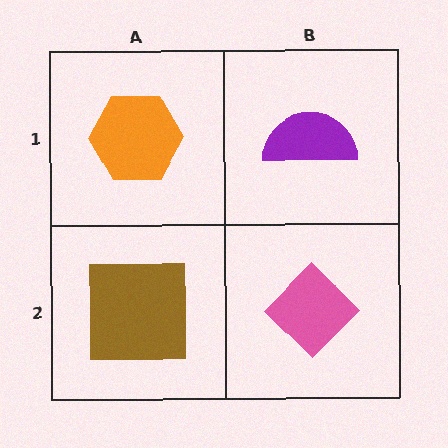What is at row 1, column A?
An orange hexagon.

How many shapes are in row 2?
2 shapes.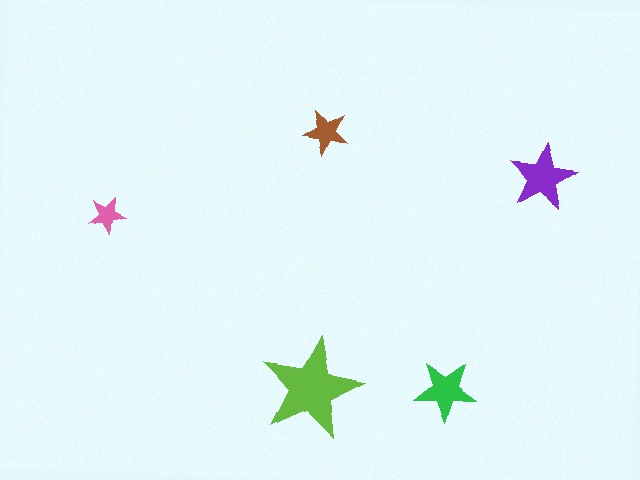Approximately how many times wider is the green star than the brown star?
About 1.5 times wider.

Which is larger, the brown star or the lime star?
The lime one.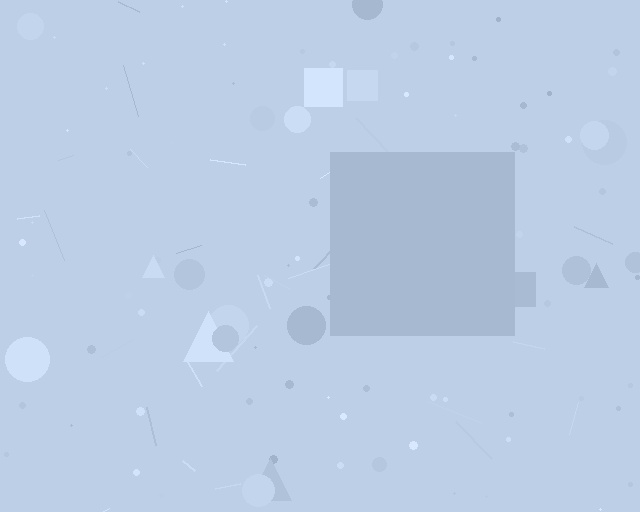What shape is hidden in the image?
A square is hidden in the image.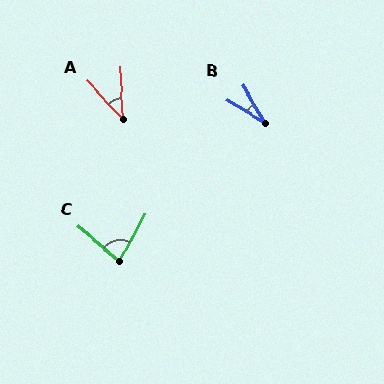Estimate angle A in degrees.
Approximately 41 degrees.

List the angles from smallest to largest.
B (27°), A (41°), C (78°).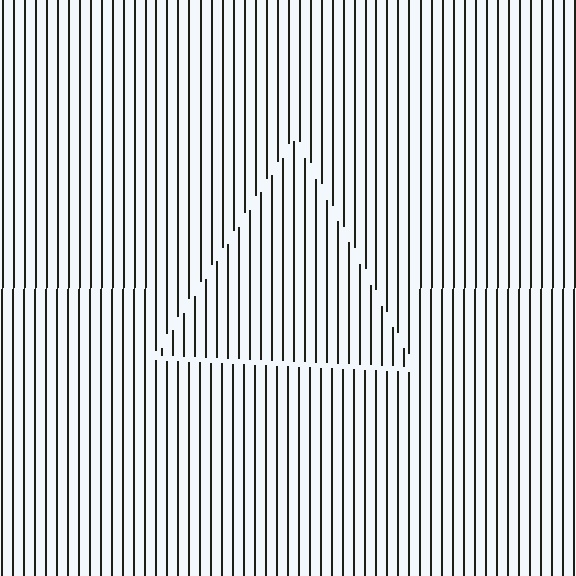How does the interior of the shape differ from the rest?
The interior of the shape contains the same grating, shifted by half a period — the contour is defined by the phase discontinuity where line-ends from the inner and outer gratings abut.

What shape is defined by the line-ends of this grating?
An illusory triangle. The interior of the shape contains the same grating, shifted by half a period — the contour is defined by the phase discontinuity where line-ends from the inner and outer gratings abut.